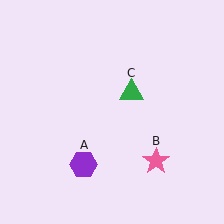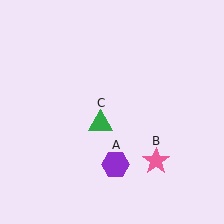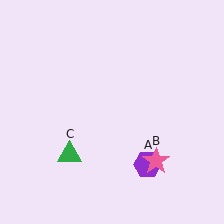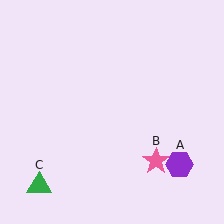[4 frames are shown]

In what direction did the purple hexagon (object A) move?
The purple hexagon (object A) moved right.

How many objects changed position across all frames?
2 objects changed position: purple hexagon (object A), green triangle (object C).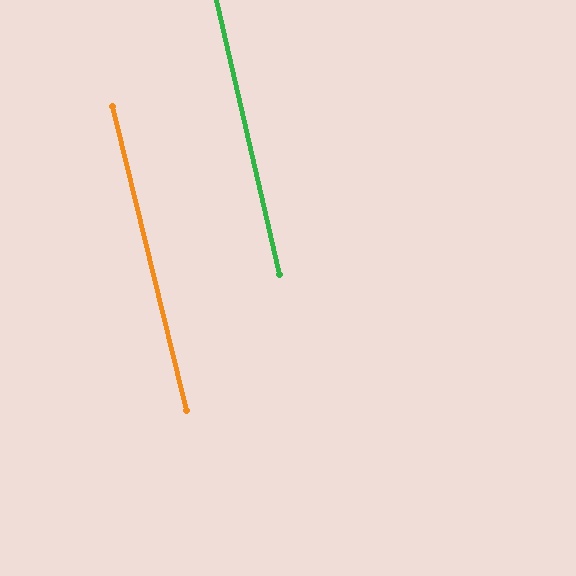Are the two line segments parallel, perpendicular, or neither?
Parallel — their directions differ by only 0.8°.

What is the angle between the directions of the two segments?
Approximately 1 degree.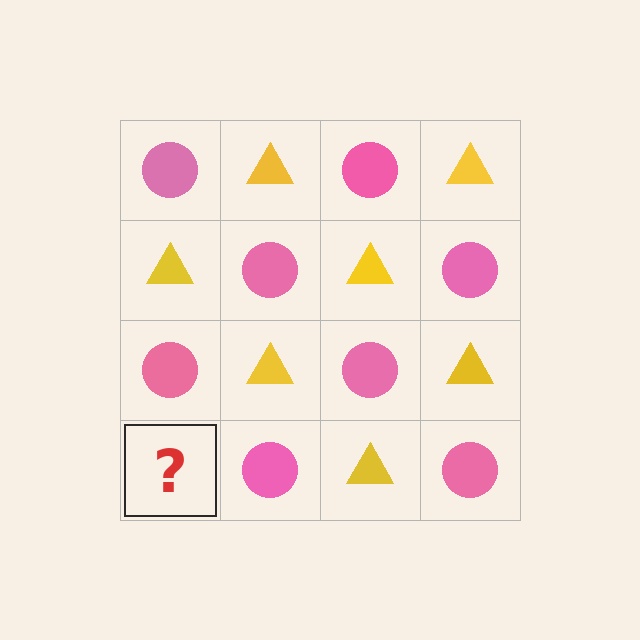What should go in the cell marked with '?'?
The missing cell should contain a yellow triangle.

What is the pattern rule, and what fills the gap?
The rule is that it alternates pink circle and yellow triangle in a checkerboard pattern. The gap should be filled with a yellow triangle.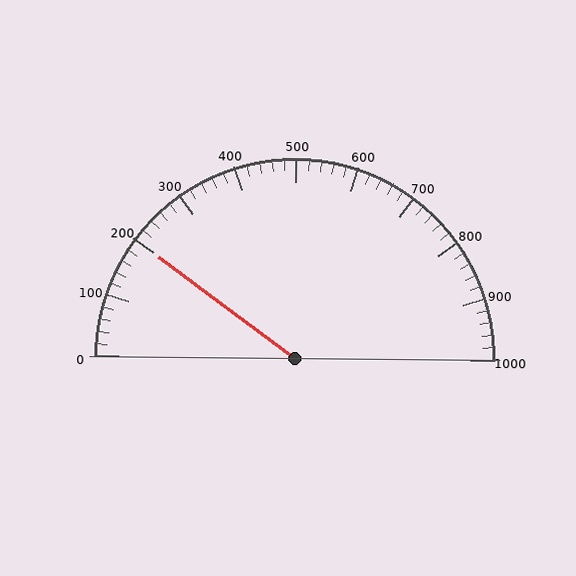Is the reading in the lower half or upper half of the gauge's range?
The reading is in the lower half of the range (0 to 1000).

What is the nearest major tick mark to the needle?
The nearest major tick mark is 200.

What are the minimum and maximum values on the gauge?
The gauge ranges from 0 to 1000.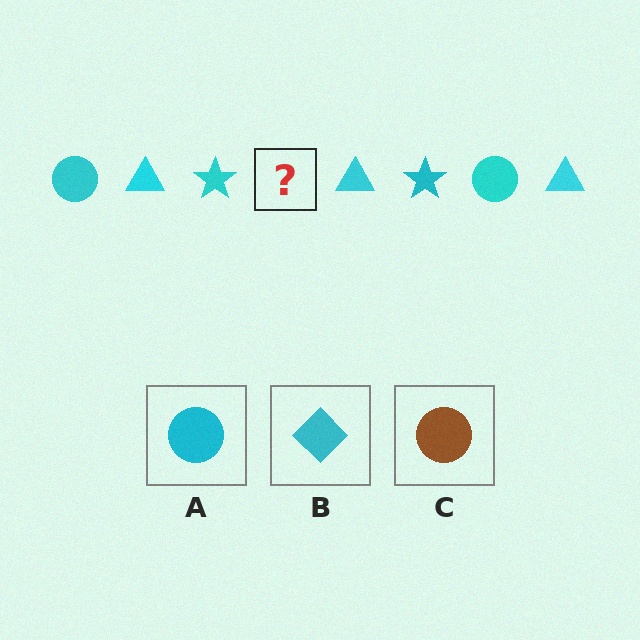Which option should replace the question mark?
Option A.